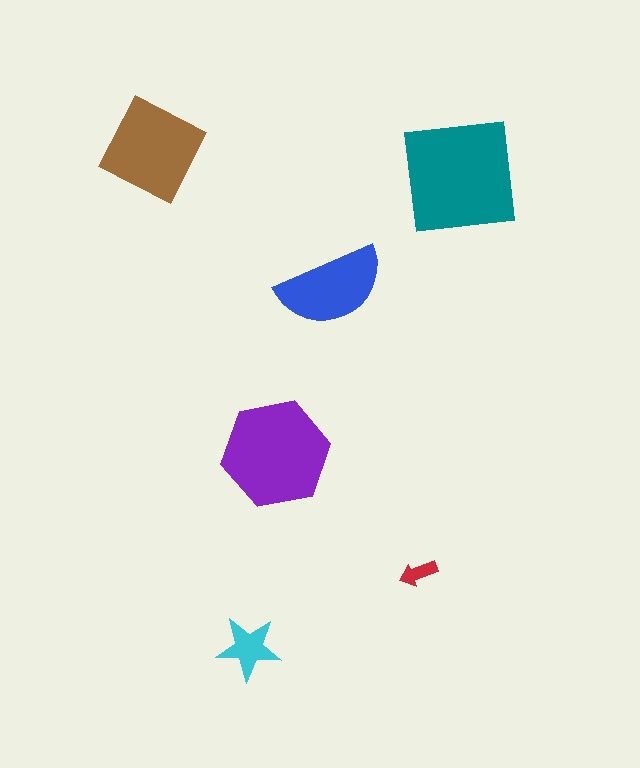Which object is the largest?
The teal square.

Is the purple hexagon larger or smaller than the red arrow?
Larger.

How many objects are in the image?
There are 6 objects in the image.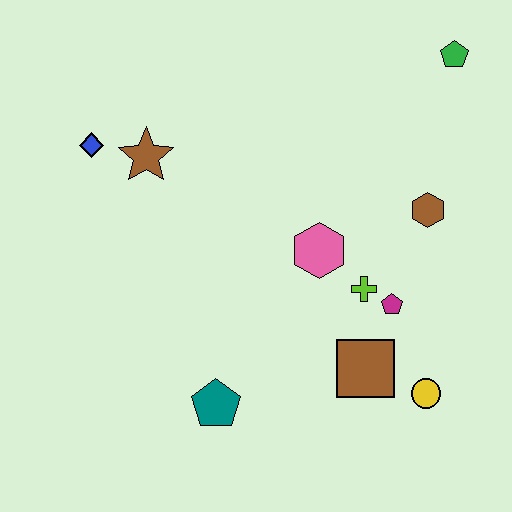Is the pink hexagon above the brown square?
Yes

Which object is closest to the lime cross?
The magenta pentagon is closest to the lime cross.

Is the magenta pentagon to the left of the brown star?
No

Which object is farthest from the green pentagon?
The teal pentagon is farthest from the green pentagon.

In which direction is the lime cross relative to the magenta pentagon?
The lime cross is to the left of the magenta pentagon.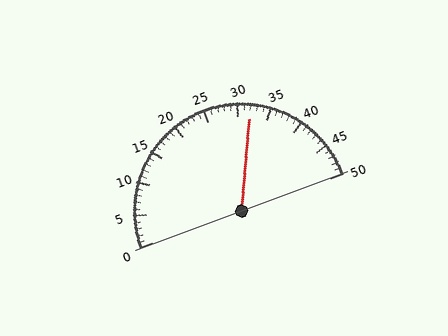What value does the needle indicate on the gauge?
The needle indicates approximately 32.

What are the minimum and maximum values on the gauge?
The gauge ranges from 0 to 50.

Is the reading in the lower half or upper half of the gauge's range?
The reading is in the upper half of the range (0 to 50).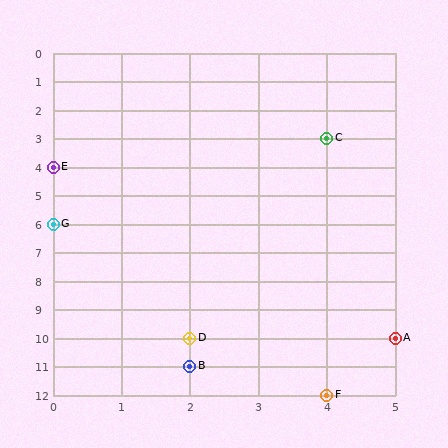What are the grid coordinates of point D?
Point D is at grid coordinates (2, 10).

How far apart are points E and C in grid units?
Points E and C are 4 columns and 1 row apart (about 4.1 grid units diagonally).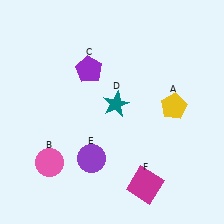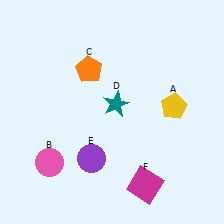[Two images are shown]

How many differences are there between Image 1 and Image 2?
There is 1 difference between the two images.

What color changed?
The pentagon (C) changed from purple in Image 1 to orange in Image 2.